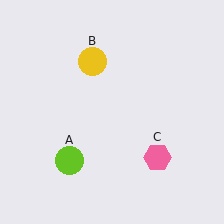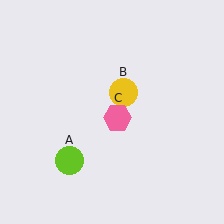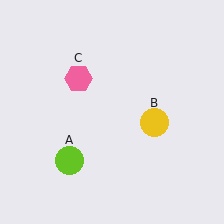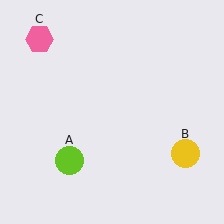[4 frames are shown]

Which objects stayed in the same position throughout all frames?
Lime circle (object A) remained stationary.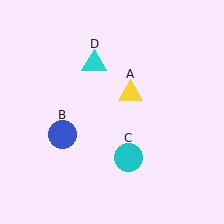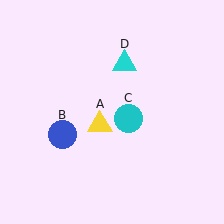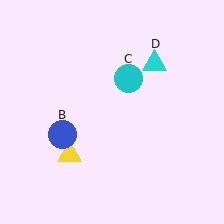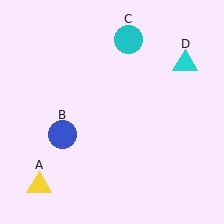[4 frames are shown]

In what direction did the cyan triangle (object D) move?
The cyan triangle (object D) moved right.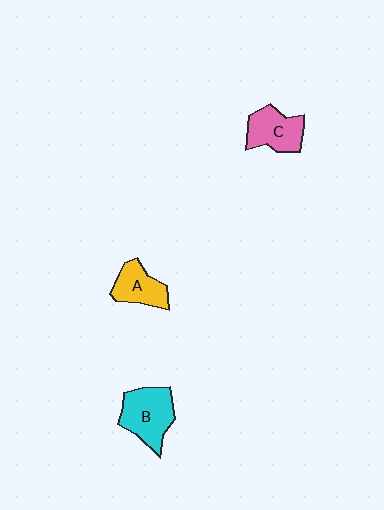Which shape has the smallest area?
Shape A (yellow).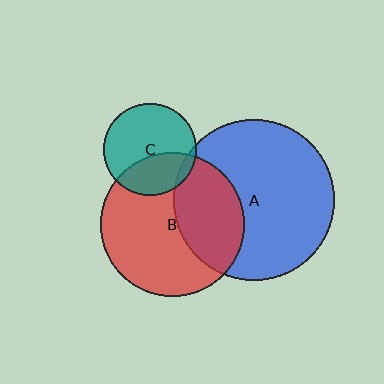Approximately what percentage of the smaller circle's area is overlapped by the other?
Approximately 35%.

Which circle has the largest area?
Circle A (blue).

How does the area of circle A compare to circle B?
Approximately 1.3 times.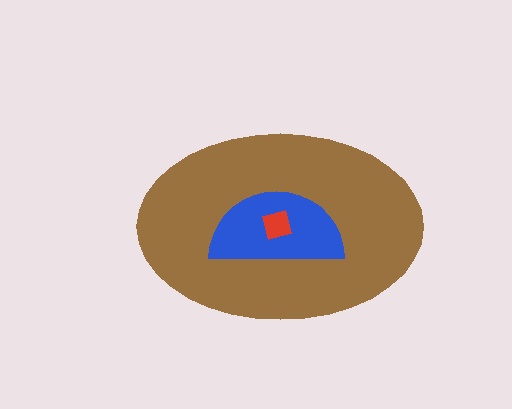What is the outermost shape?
The brown ellipse.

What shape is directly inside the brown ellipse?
The blue semicircle.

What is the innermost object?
The red square.